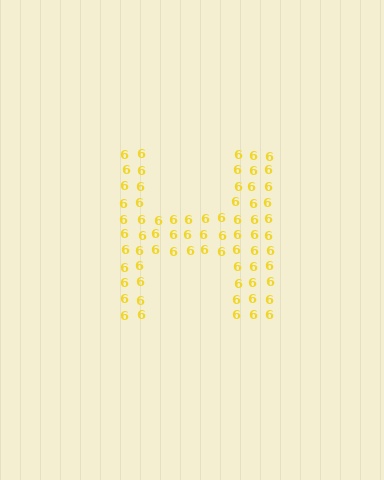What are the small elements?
The small elements are digit 6's.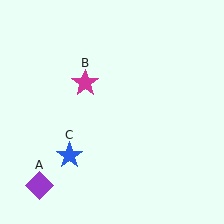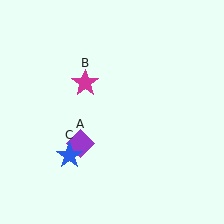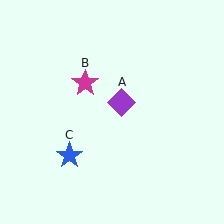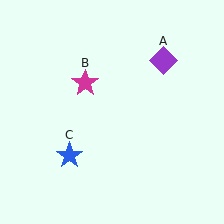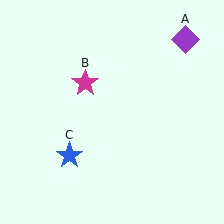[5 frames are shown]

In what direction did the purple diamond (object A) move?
The purple diamond (object A) moved up and to the right.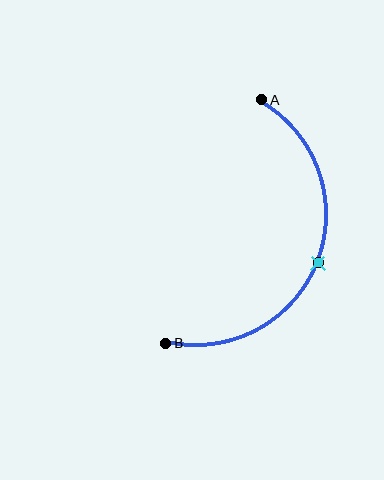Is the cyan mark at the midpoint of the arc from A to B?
Yes. The cyan mark lies on the arc at equal arc-length from both A and B — it is the arc midpoint.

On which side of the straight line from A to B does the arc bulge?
The arc bulges to the right of the straight line connecting A and B.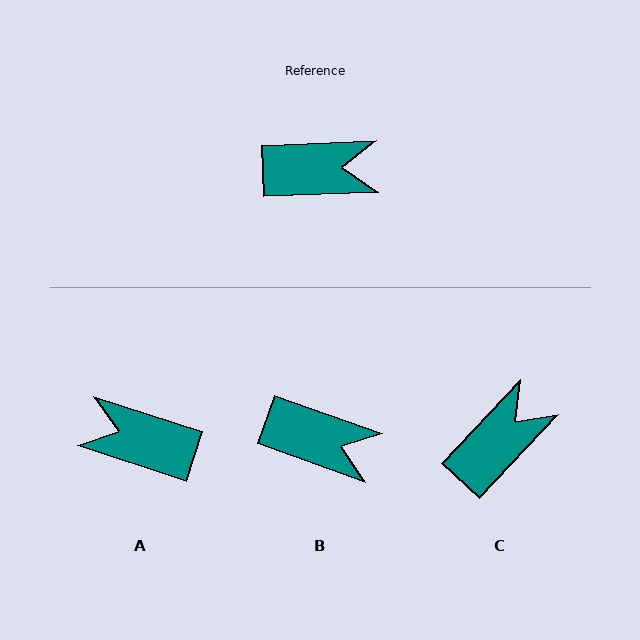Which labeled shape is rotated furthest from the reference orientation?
A, about 160 degrees away.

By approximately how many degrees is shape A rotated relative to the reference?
Approximately 160 degrees counter-clockwise.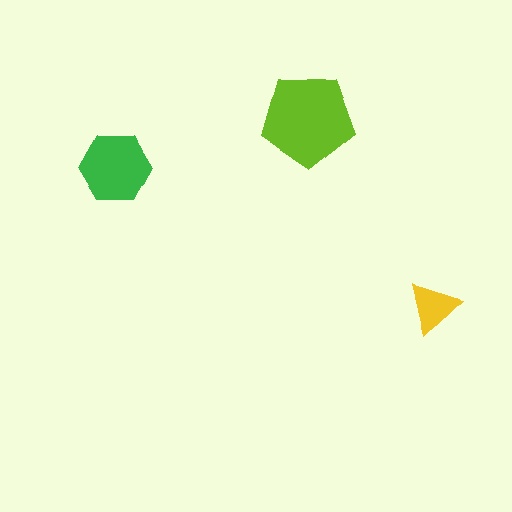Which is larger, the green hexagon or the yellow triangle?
The green hexagon.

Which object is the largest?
The lime pentagon.